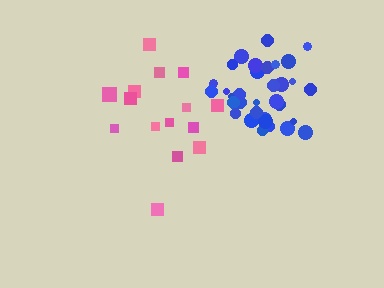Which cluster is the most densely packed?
Blue.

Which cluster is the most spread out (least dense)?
Pink.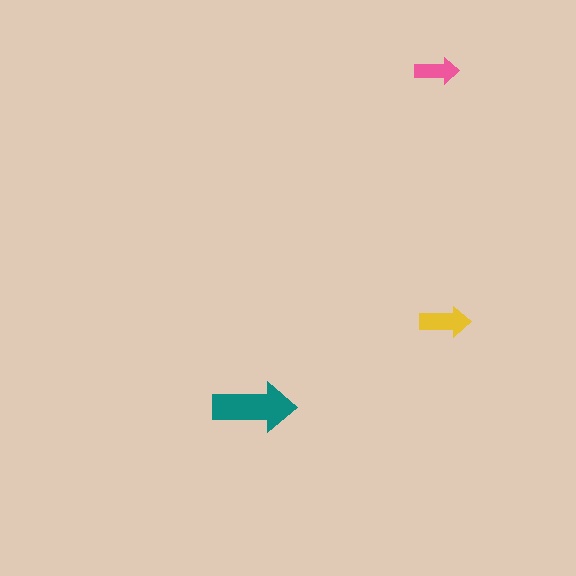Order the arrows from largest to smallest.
the teal one, the yellow one, the pink one.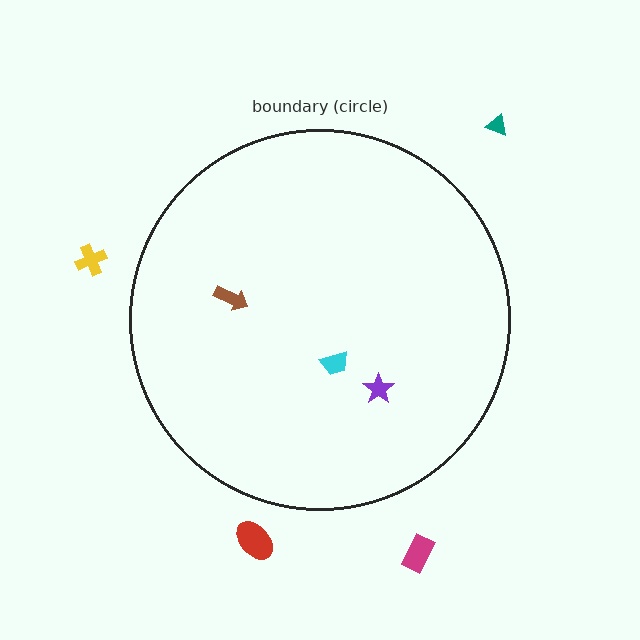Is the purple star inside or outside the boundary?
Inside.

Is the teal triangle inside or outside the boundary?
Outside.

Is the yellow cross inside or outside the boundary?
Outside.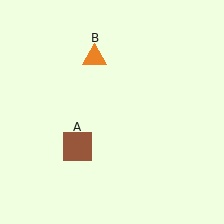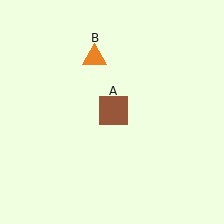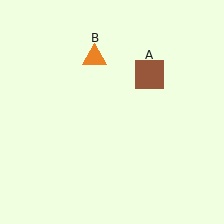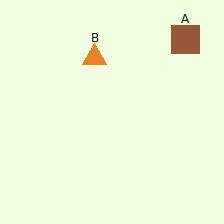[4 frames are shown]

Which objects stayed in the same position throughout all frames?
Orange triangle (object B) remained stationary.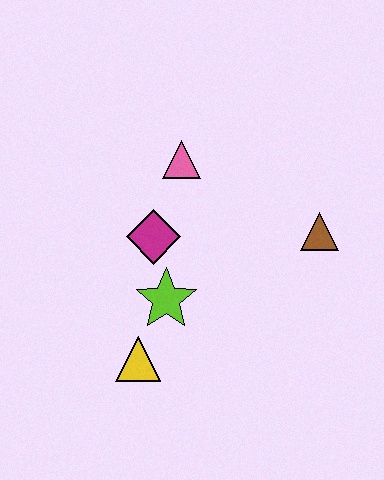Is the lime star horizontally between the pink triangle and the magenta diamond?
Yes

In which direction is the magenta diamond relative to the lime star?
The magenta diamond is above the lime star.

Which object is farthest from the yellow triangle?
The brown triangle is farthest from the yellow triangle.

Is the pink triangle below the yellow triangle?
No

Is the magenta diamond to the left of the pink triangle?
Yes